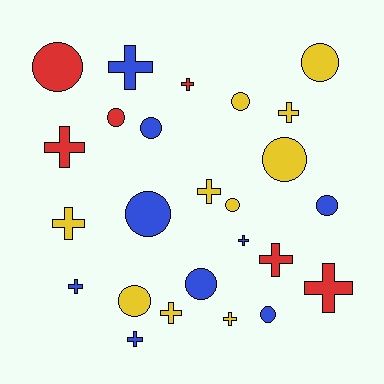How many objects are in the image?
There are 25 objects.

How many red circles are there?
There are 2 red circles.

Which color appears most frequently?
Yellow, with 10 objects.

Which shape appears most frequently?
Cross, with 13 objects.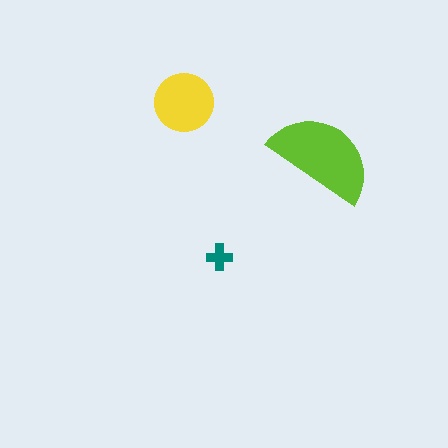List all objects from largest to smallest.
The lime semicircle, the yellow circle, the teal cross.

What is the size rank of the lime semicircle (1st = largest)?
1st.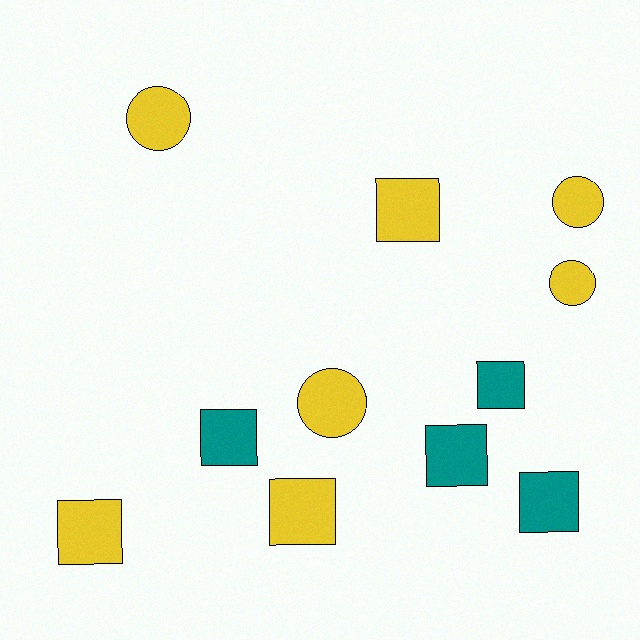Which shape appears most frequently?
Square, with 7 objects.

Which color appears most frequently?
Yellow, with 7 objects.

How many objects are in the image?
There are 11 objects.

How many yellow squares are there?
There are 3 yellow squares.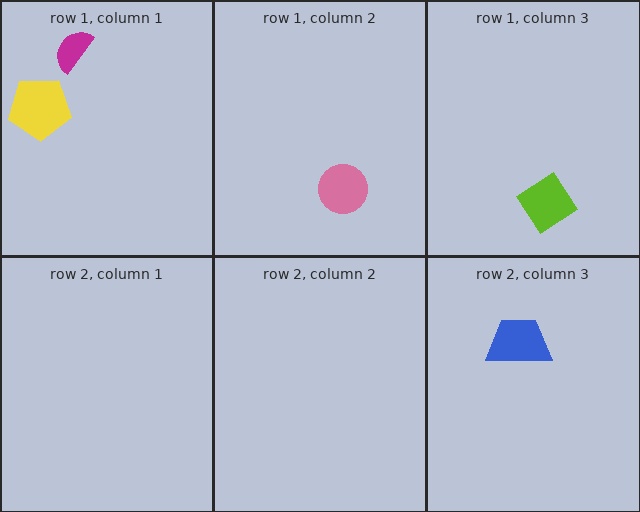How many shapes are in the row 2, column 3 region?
1.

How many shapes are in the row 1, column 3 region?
1.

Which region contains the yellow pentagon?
The row 1, column 1 region.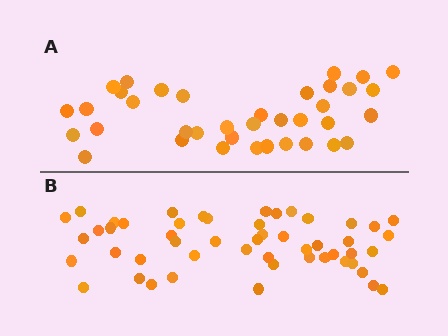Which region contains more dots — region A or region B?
Region B (the bottom region) has more dots.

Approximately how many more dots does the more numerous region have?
Region B has approximately 15 more dots than region A.